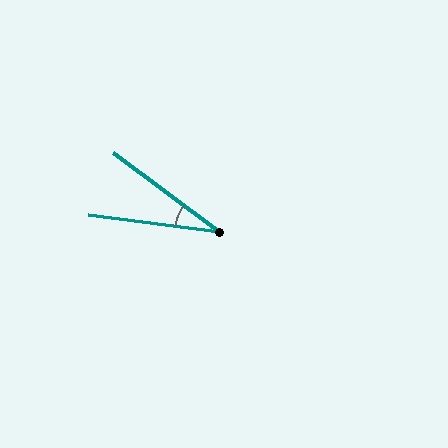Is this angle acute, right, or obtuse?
It is acute.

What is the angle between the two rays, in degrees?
Approximately 29 degrees.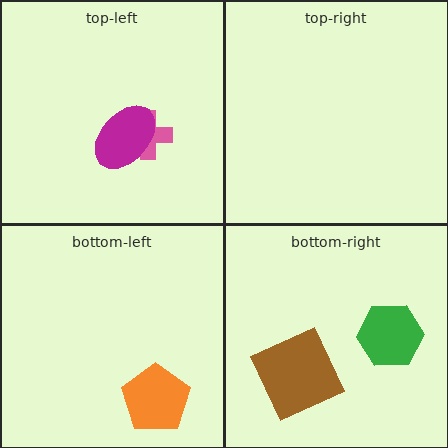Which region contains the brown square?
The bottom-right region.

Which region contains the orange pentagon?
The bottom-left region.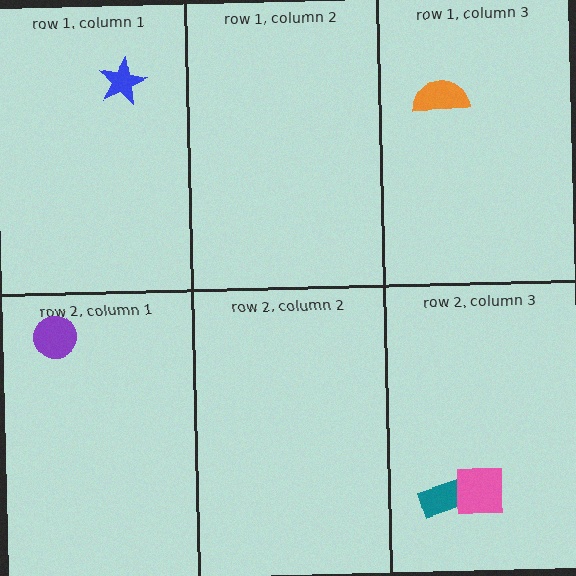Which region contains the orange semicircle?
The row 1, column 3 region.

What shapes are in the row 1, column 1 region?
The blue star.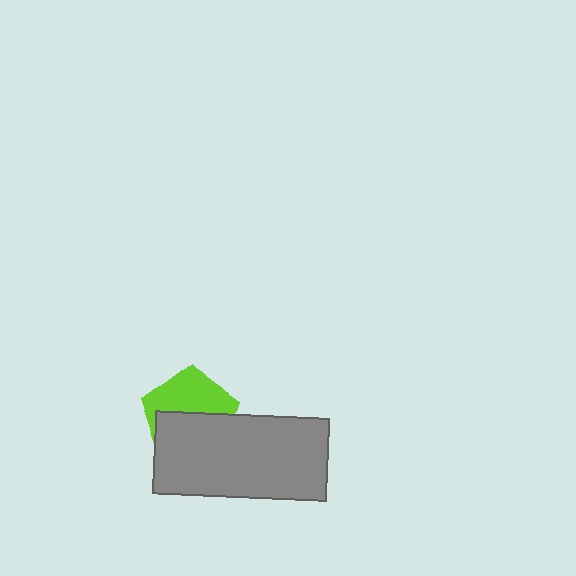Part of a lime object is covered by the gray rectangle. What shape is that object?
It is a pentagon.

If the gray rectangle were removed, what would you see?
You would see the complete lime pentagon.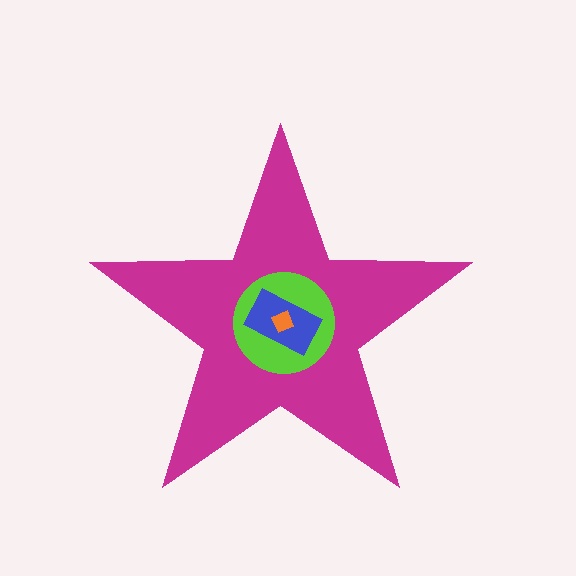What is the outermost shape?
The magenta star.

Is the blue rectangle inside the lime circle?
Yes.